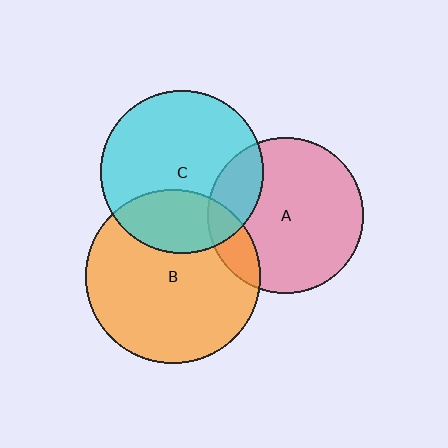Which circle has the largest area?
Circle B (orange).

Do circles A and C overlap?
Yes.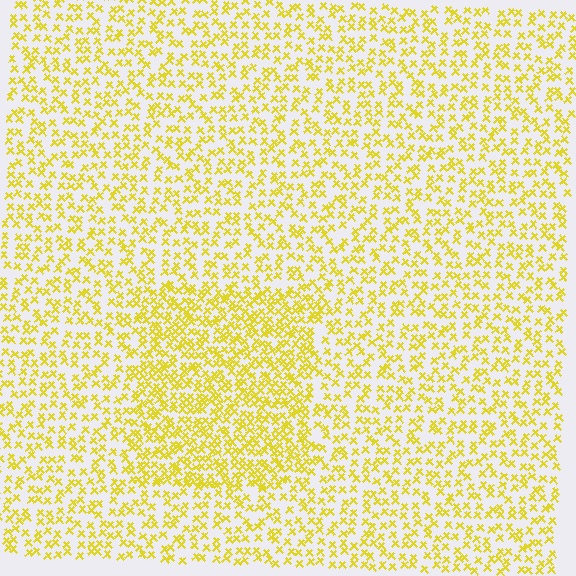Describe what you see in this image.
The image contains small yellow elements arranged at two different densities. A rectangle-shaped region is visible where the elements are more densely packed than the surrounding area.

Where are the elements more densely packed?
The elements are more densely packed inside the rectangle boundary.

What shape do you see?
I see a rectangle.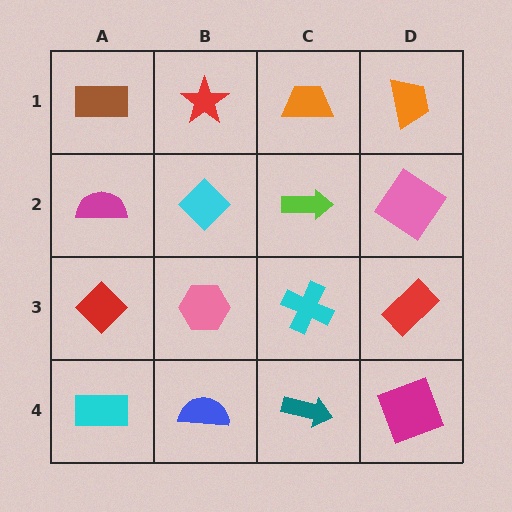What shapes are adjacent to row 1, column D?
A pink diamond (row 2, column D), an orange trapezoid (row 1, column C).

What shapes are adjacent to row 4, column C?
A cyan cross (row 3, column C), a blue semicircle (row 4, column B), a magenta square (row 4, column D).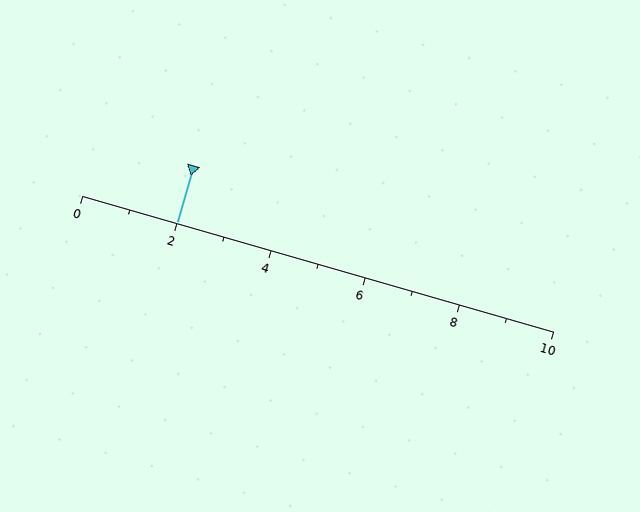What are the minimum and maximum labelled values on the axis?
The axis runs from 0 to 10.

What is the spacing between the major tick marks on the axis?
The major ticks are spaced 2 apart.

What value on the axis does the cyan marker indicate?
The marker indicates approximately 2.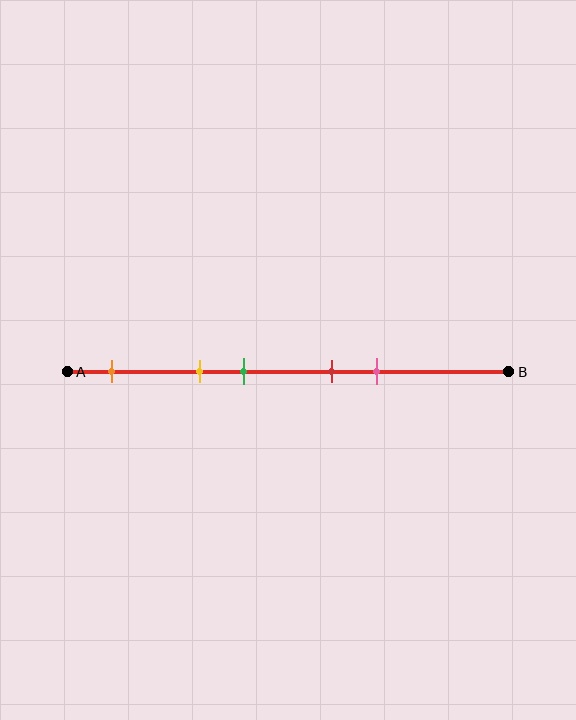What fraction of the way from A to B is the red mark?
The red mark is approximately 60% (0.6) of the way from A to B.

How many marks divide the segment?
There are 5 marks dividing the segment.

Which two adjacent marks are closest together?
The red and pink marks are the closest adjacent pair.